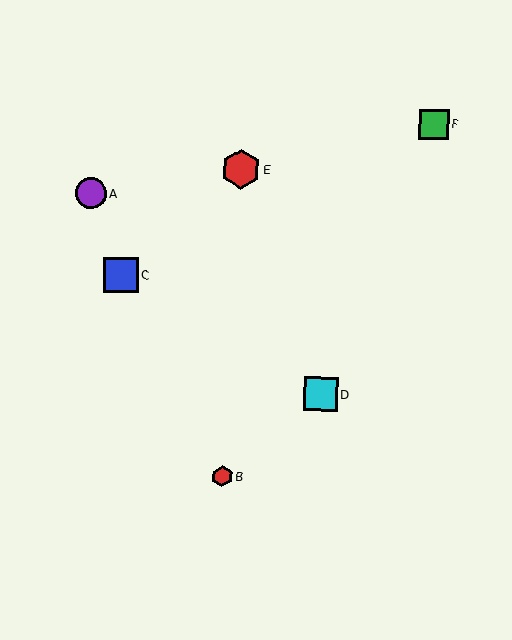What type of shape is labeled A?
Shape A is a purple circle.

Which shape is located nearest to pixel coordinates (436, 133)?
The green square (labeled F) at (434, 124) is nearest to that location.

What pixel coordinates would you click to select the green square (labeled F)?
Click at (434, 124) to select the green square F.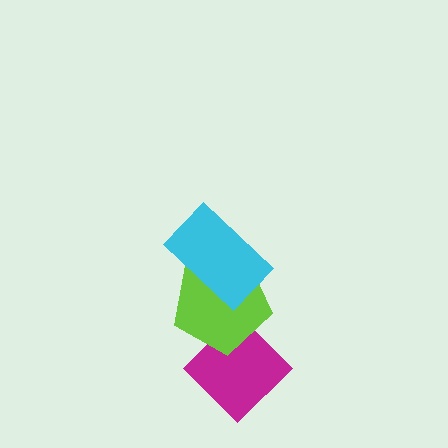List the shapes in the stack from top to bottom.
From top to bottom: the cyan rectangle, the lime pentagon, the magenta diamond.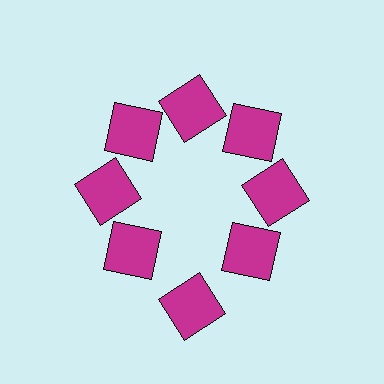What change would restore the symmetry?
The symmetry would be restored by moving it inward, back onto the ring so that all 8 squares sit at equal angles and equal distance from the center.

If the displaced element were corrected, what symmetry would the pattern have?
It would have 8-fold rotational symmetry — the pattern would map onto itself every 45 degrees.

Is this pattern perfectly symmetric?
No. The 8 magenta squares are arranged in a ring, but one element near the 6 o'clock position is pushed outward from the center, breaking the 8-fold rotational symmetry.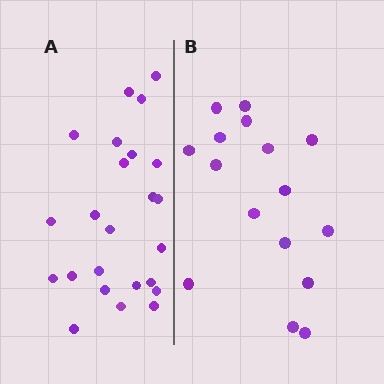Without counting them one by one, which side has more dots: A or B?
Region A (the left region) has more dots.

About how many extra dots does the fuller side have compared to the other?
Region A has roughly 8 or so more dots than region B.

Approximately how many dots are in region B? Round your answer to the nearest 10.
About 20 dots. (The exact count is 16, which rounds to 20.)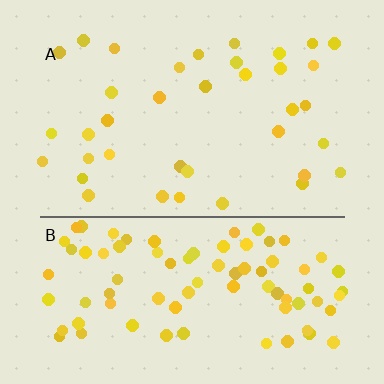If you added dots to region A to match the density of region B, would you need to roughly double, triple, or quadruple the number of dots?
Approximately double.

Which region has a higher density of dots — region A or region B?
B (the bottom).